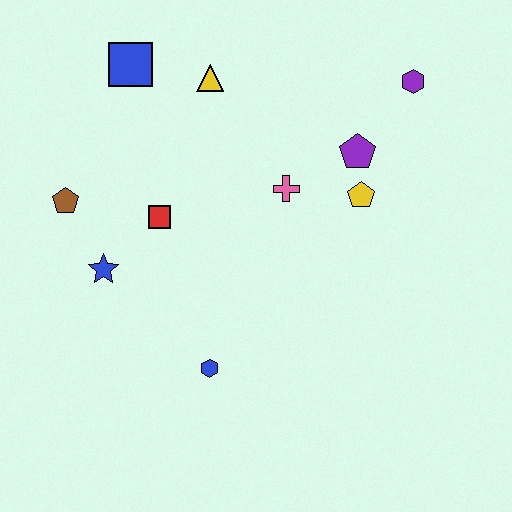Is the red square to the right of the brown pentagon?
Yes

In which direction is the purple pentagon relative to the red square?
The purple pentagon is to the right of the red square.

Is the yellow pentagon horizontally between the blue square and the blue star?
No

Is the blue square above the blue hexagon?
Yes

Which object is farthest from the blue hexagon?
The purple hexagon is farthest from the blue hexagon.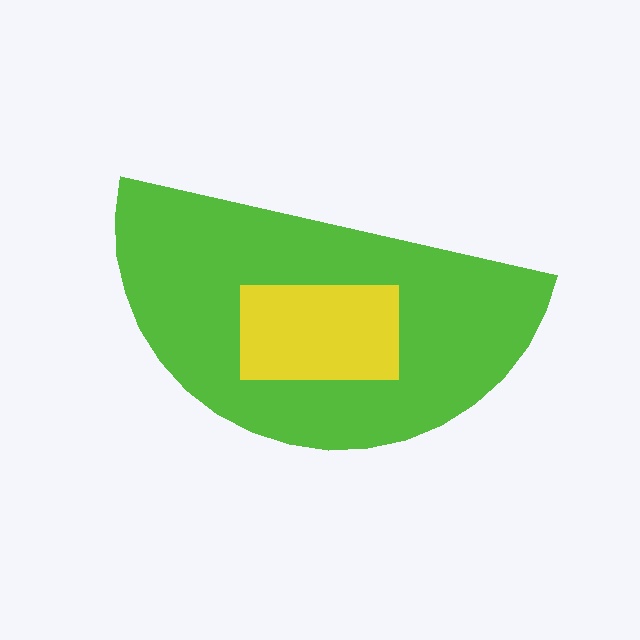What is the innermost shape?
The yellow rectangle.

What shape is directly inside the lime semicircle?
The yellow rectangle.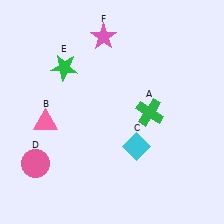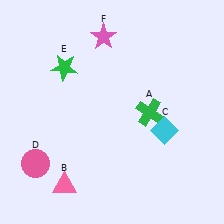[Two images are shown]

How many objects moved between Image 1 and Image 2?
2 objects moved between the two images.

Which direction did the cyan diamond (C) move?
The cyan diamond (C) moved right.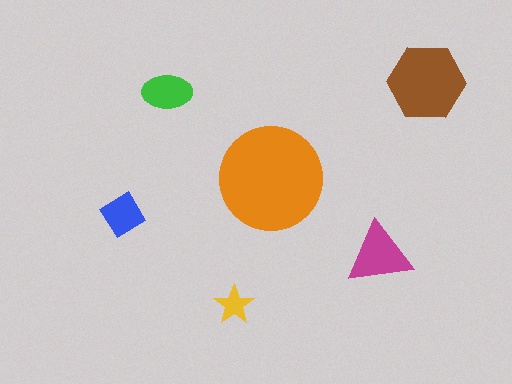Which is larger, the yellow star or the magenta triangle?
The magenta triangle.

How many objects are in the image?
There are 6 objects in the image.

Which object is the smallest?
The yellow star.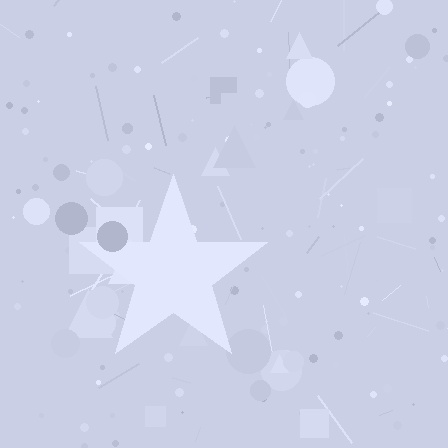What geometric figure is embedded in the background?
A star is embedded in the background.